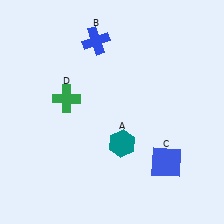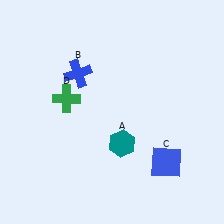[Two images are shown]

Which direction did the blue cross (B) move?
The blue cross (B) moved down.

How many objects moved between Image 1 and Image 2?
1 object moved between the two images.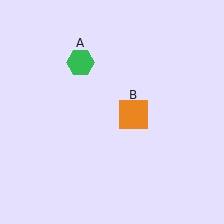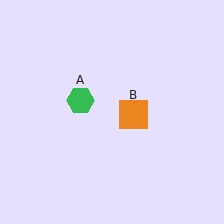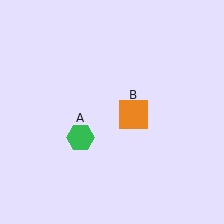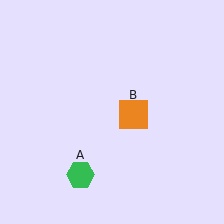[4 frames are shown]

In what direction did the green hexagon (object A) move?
The green hexagon (object A) moved down.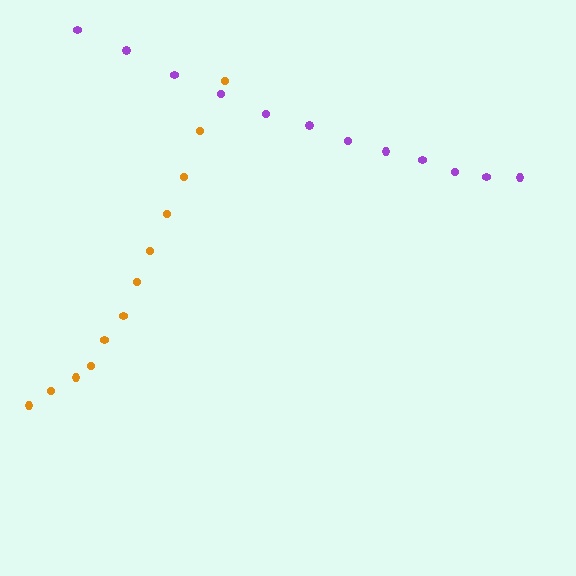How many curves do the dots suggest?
There are 2 distinct paths.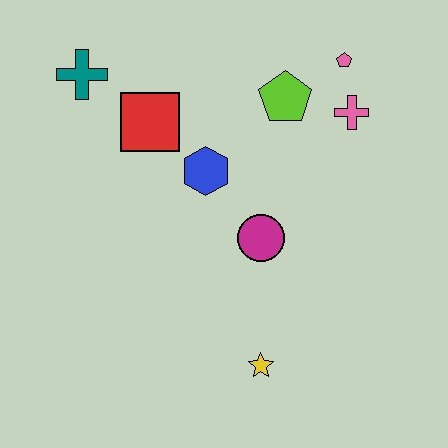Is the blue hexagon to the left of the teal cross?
No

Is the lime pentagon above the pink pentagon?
No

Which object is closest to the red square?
The blue hexagon is closest to the red square.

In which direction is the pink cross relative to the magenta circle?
The pink cross is above the magenta circle.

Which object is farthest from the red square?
The yellow star is farthest from the red square.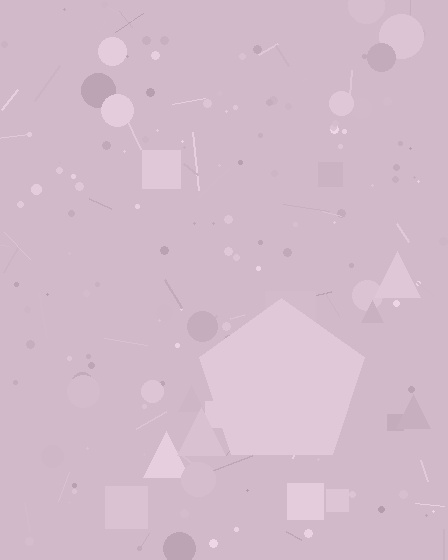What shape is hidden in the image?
A pentagon is hidden in the image.